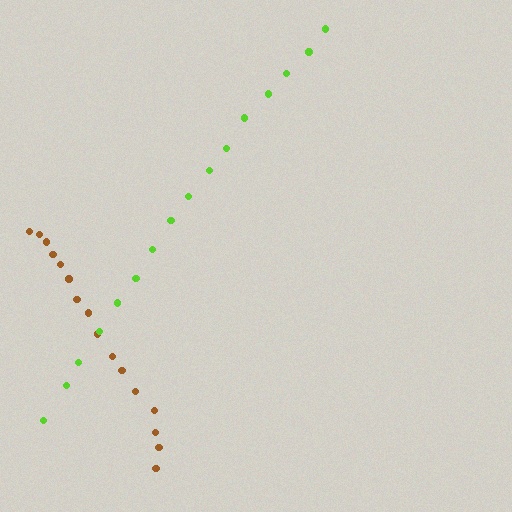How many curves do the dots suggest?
There are 2 distinct paths.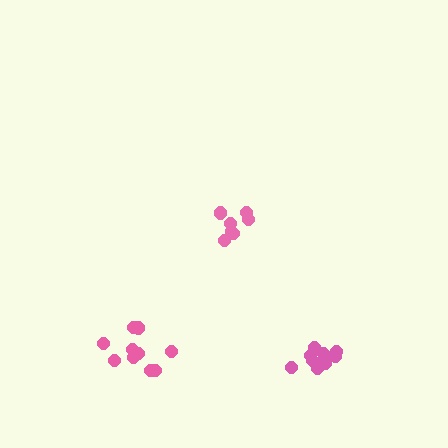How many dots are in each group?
Group 1: 11 dots, Group 2: 7 dots, Group 3: 12 dots (30 total).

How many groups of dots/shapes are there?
There are 3 groups.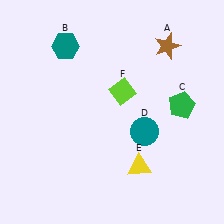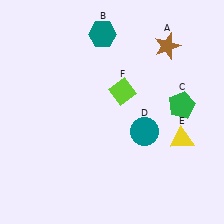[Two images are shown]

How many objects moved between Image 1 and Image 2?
2 objects moved between the two images.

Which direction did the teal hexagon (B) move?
The teal hexagon (B) moved right.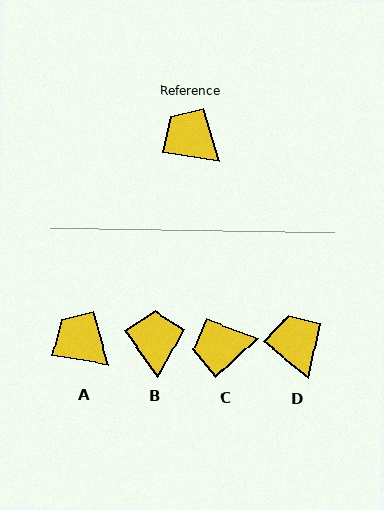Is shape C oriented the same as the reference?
No, it is off by about 53 degrees.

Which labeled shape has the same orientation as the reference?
A.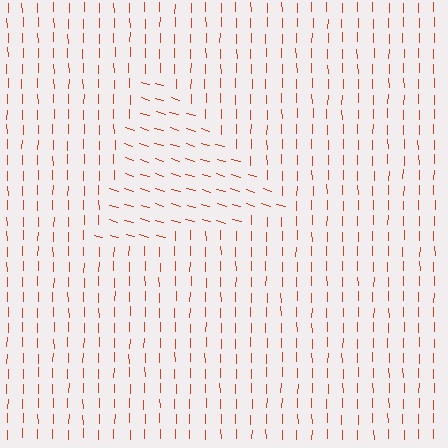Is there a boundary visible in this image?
Yes, there is a texture boundary formed by a change in line orientation.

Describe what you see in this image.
The image is filled with small red line segments. A triangle region in the image has lines oriented differently from the surrounding lines, creating a visible texture boundary.